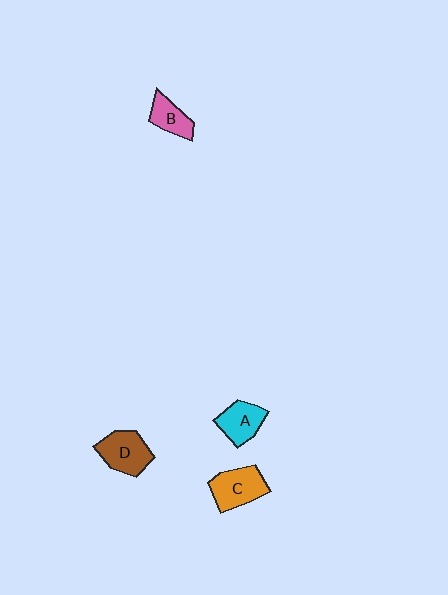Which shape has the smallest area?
Shape B (pink).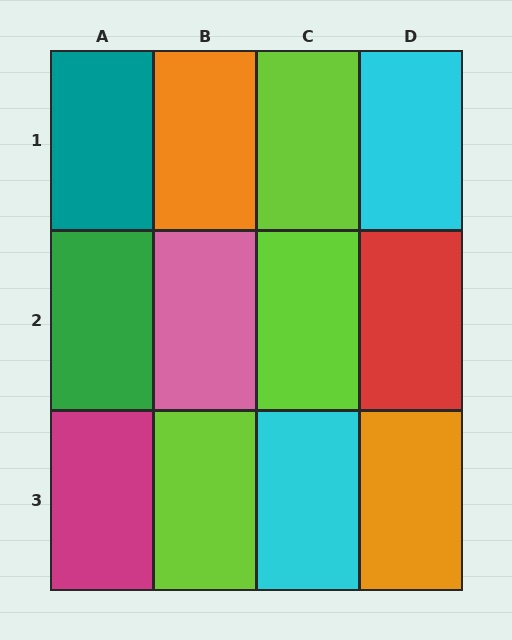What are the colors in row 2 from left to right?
Green, pink, lime, red.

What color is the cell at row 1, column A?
Teal.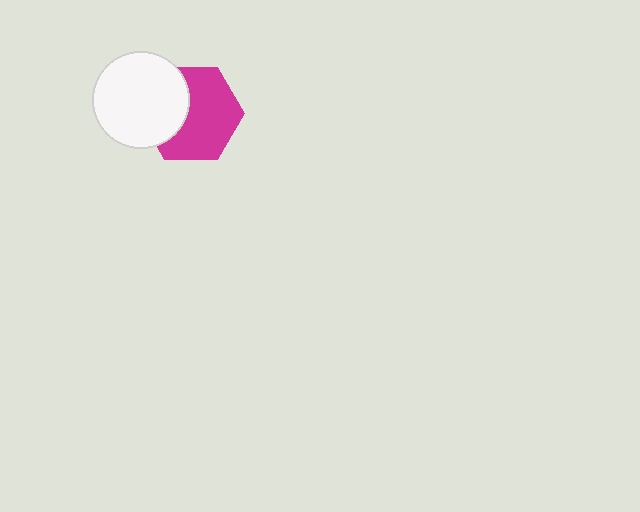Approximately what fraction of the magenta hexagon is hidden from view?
Roughly 36% of the magenta hexagon is hidden behind the white circle.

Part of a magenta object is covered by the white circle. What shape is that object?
It is a hexagon.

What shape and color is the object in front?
The object in front is a white circle.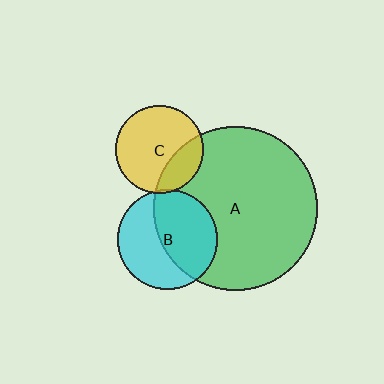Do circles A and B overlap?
Yes.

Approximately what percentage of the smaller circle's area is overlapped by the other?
Approximately 55%.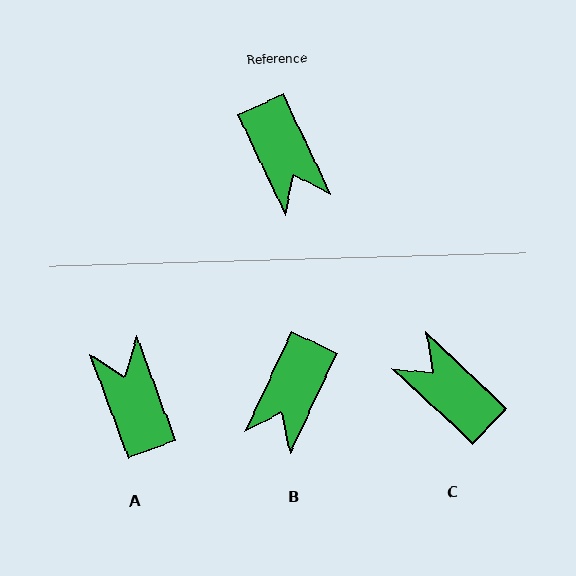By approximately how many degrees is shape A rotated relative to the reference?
Approximately 175 degrees counter-clockwise.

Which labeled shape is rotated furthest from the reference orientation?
A, about 175 degrees away.